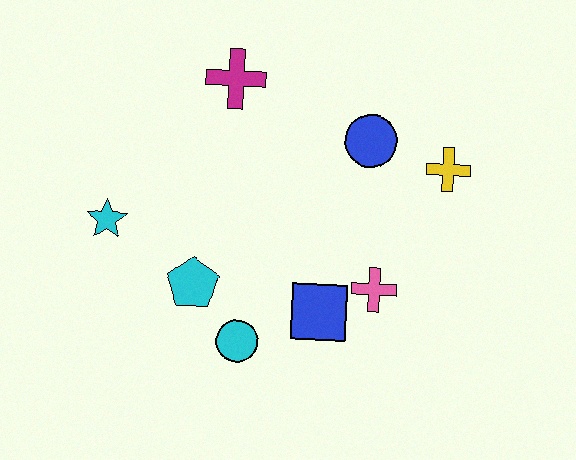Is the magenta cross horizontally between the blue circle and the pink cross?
No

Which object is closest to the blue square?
The pink cross is closest to the blue square.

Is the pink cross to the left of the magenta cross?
No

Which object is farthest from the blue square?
The magenta cross is farthest from the blue square.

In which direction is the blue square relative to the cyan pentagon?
The blue square is to the right of the cyan pentagon.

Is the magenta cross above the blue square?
Yes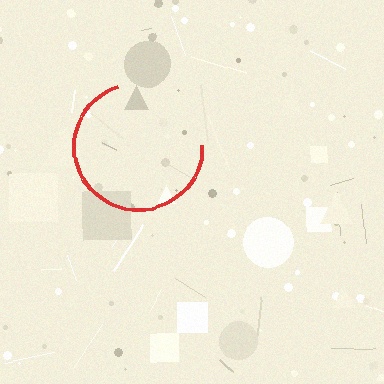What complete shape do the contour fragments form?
The contour fragments form a circle.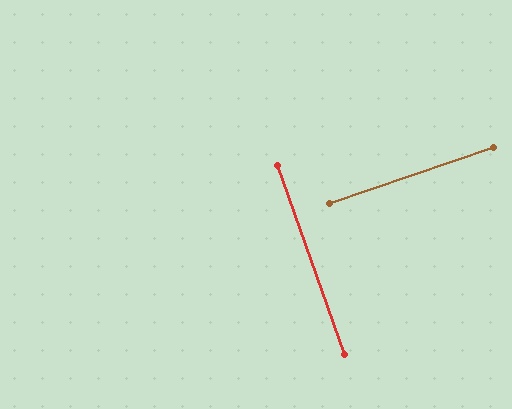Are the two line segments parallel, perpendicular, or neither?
Perpendicular — they meet at approximately 89°.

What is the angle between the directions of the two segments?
Approximately 89 degrees.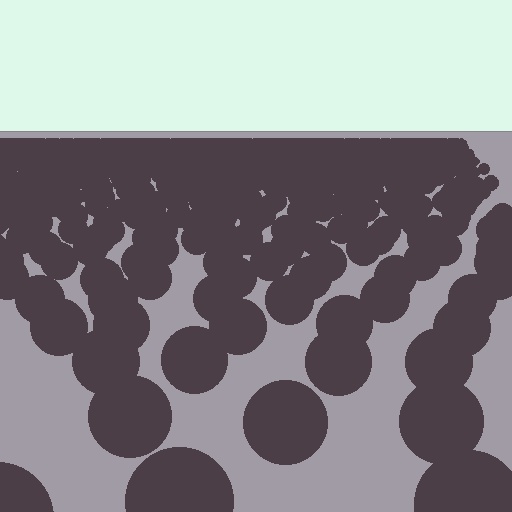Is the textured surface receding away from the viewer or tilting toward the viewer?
The surface is receding away from the viewer. Texture elements get smaller and denser toward the top.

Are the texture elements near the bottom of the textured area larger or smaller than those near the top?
Larger. Near the bottom, elements are closer to the viewer and appear at a bigger on-screen size.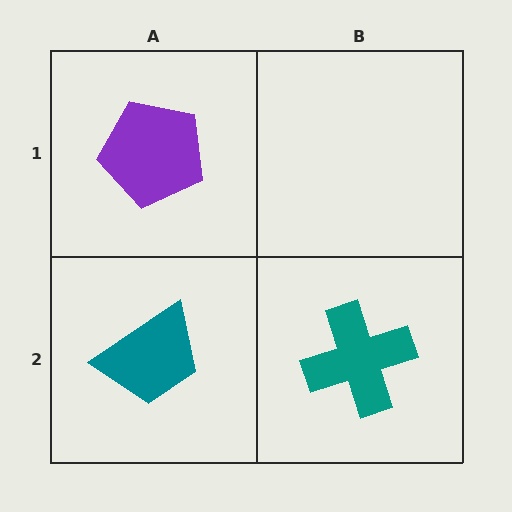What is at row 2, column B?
A teal cross.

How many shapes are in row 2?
2 shapes.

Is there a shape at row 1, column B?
No, that cell is empty.